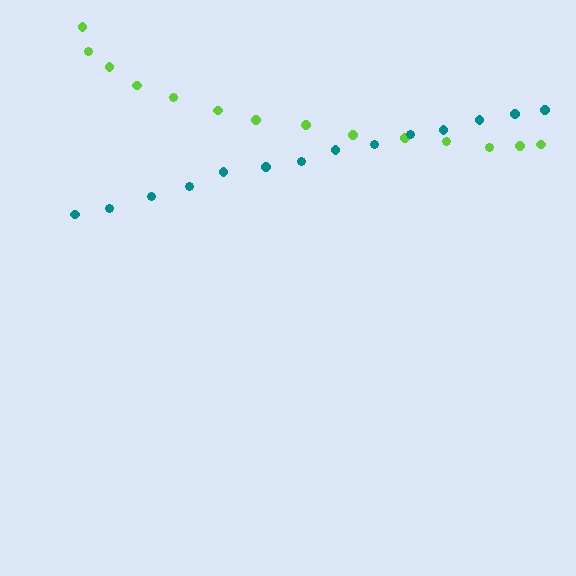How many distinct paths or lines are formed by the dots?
There are 2 distinct paths.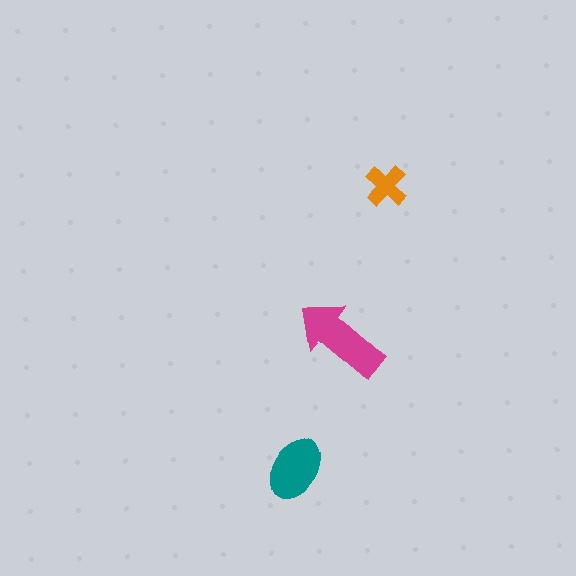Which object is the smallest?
The orange cross.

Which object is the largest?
The magenta arrow.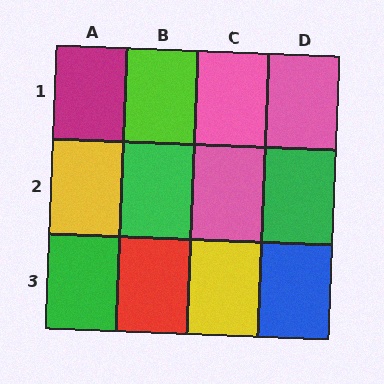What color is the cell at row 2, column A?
Yellow.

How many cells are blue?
1 cell is blue.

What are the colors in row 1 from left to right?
Magenta, lime, pink, pink.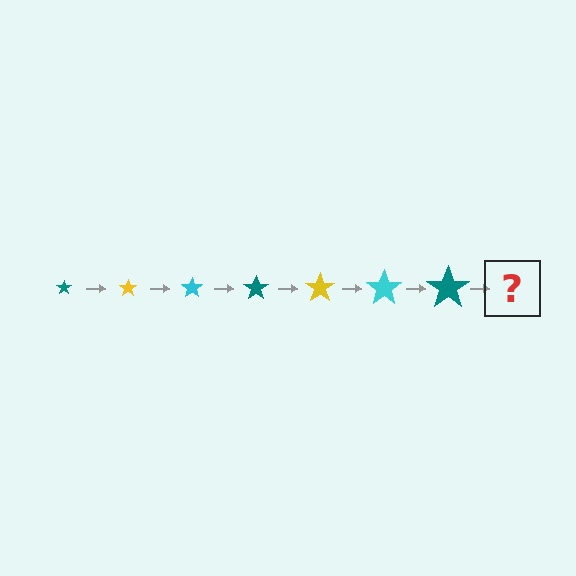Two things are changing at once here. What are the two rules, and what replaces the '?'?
The two rules are that the star grows larger each step and the color cycles through teal, yellow, and cyan. The '?' should be a yellow star, larger than the previous one.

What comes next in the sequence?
The next element should be a yellow star, larger than the previous one.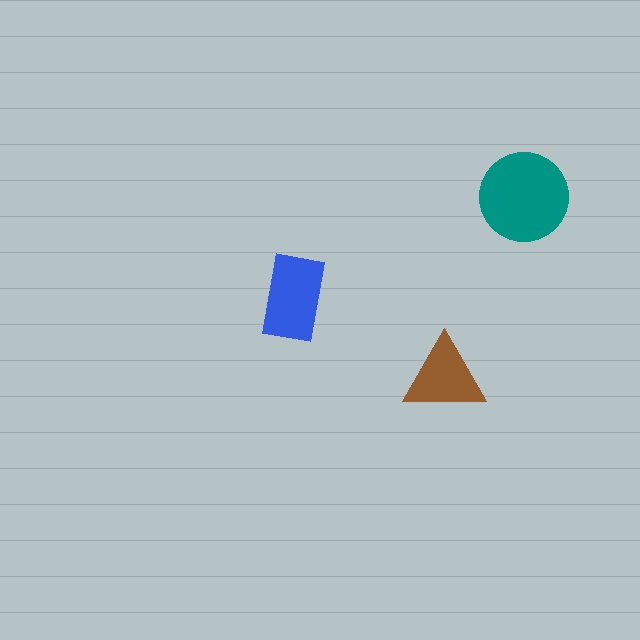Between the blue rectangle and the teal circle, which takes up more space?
The teal circle.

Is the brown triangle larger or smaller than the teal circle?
Smaller.